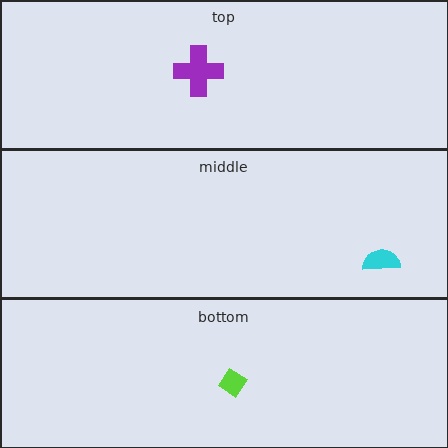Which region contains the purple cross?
The top region.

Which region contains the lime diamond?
The bottom region.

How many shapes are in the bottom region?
1.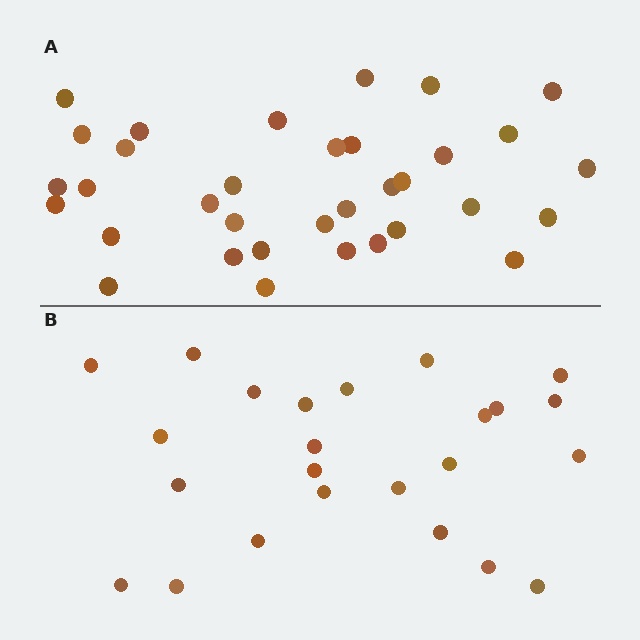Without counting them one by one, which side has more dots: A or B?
Region A (the top region) has more dots.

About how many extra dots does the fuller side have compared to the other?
Region A has roughly 10 or so more dots than region B.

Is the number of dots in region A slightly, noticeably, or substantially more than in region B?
Region A has noticeably more, but not dramatically so. The ratio is roughly 1.4 to 1.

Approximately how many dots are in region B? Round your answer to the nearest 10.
About 20 dots. (The exact count is 24, which rounds to 20.)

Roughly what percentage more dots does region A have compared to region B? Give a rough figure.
About 40% more.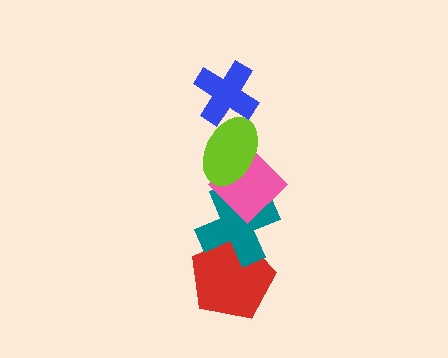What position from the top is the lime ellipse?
The lime ellipse is 2nd from the top.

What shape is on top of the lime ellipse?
The blue cross is on top of the lime ellipse.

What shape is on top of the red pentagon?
The teal cross is on top of the red pentagon.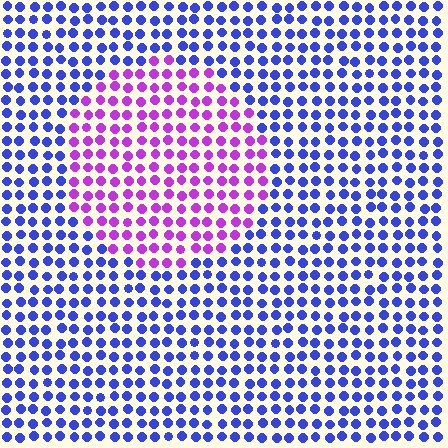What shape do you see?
I see a circle.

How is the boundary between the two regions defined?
The boundary is defined purely by a slight shift in hue (about 57 degrees). Spacing, size, and orientation are identical on both sides.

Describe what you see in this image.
The image is filled with small blue elements in a uniform arrangement. A circle-shaped region is visible where the elements are tinted to a slightly different hue, forming a subtle color boundary.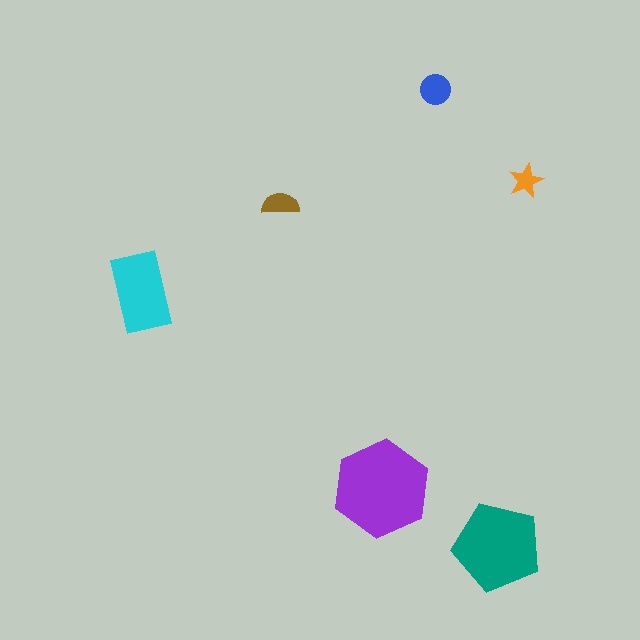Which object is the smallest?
The orange star.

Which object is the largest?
The purple hexagon.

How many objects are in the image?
There are 6 objects in the image.